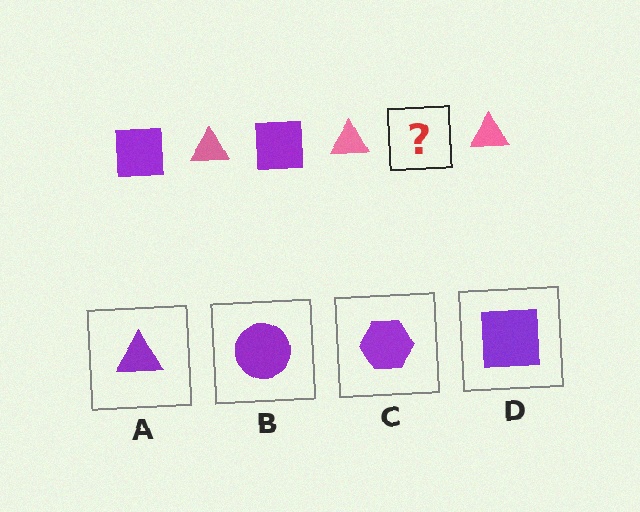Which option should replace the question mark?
Option D.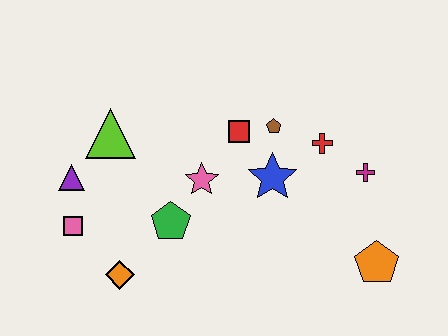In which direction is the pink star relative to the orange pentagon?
The pink star is to the left of the orange pentagon.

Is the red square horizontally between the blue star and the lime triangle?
Yes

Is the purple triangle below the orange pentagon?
No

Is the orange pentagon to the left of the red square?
No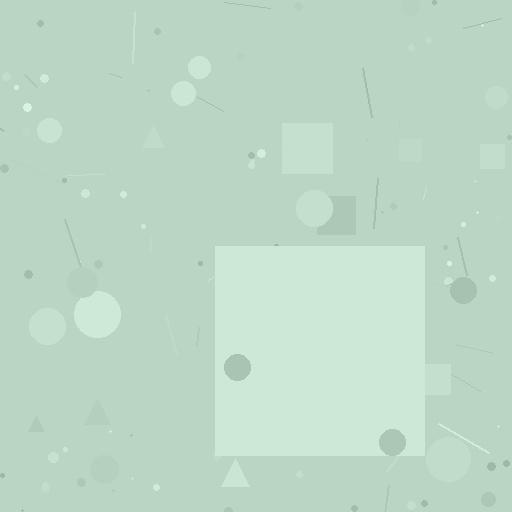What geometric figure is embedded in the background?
A square is embedded in the background.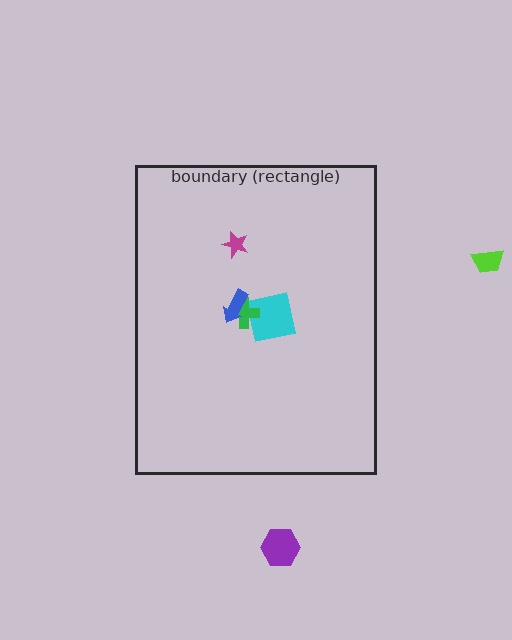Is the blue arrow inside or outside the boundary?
Inside.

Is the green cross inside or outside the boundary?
Inside.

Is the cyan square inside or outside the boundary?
Inside.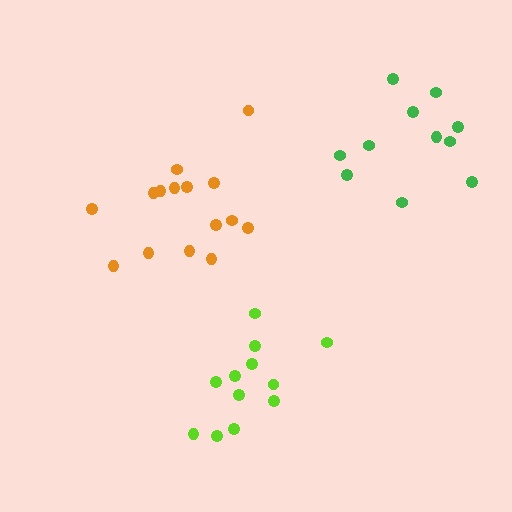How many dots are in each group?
Group 1: 12 dots, Group 2: 15 dots, Group 3: 11 dots (38 total).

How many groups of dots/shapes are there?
There are 3 groups.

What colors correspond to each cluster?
The clusters are colored: lime, orange, green.